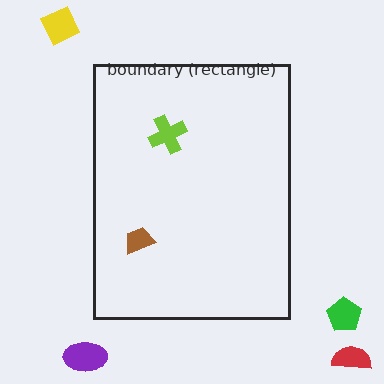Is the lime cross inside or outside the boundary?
Inside.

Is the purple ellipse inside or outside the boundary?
Outside.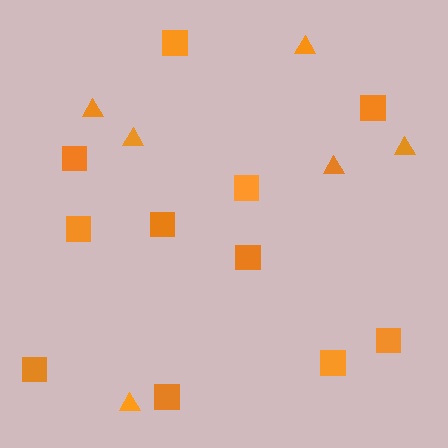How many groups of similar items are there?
There are 2 groups: one group of triangles (6) and one group of squares (11).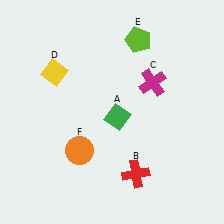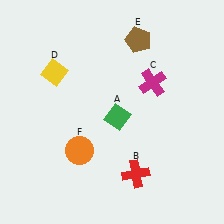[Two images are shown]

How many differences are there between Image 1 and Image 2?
There is 1 difference between the two images.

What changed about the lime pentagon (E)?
In Image 1, E is lime. In Image 2, it changed to brown.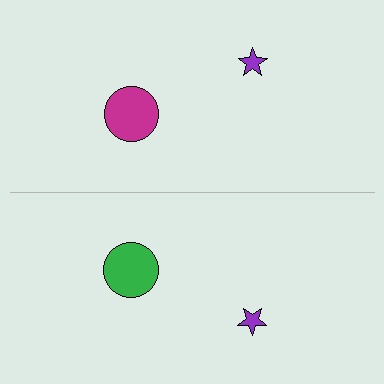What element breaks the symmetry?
The green circle on the bottom side breaks the symmetry — its mirror counterpart is magenta.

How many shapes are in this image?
There are 4 shapes in this image.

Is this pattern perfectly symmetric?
No, the pattern is not perfectly symmetric. The green circle on the bottom side breaks the symmetry — its mirror counterpart is magenta.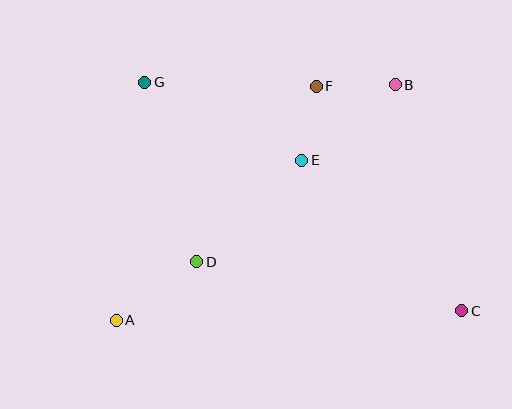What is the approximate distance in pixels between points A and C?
The distance between A and C is approximately 346 pixels.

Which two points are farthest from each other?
Points C and G are farthest from each other.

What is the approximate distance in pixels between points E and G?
The distance between E and G is approximately 175 pixels.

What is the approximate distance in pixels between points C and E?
The distance between C and E is approximately 220 pixels.